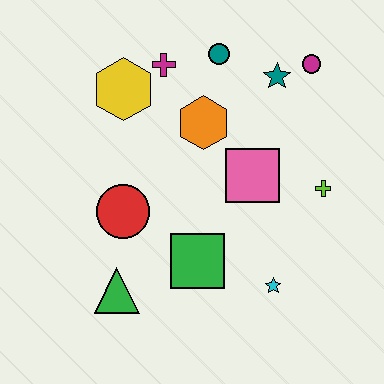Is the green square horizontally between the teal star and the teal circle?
No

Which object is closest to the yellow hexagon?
The magenta cross is closest to the yellow hexagon.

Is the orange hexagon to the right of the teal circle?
No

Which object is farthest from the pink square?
The green triangle is farthest from the pink square.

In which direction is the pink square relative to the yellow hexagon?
The pink square is to the right of the yellow hexagon.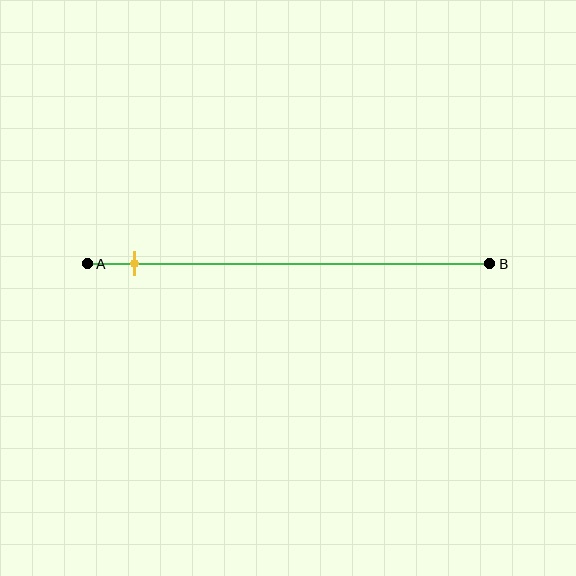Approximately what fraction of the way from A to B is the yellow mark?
The yellow mark is approximately 10% of the way from A to B.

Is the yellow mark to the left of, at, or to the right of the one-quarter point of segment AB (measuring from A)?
The yellow mark is to the left of the one-quarter point of segment AB.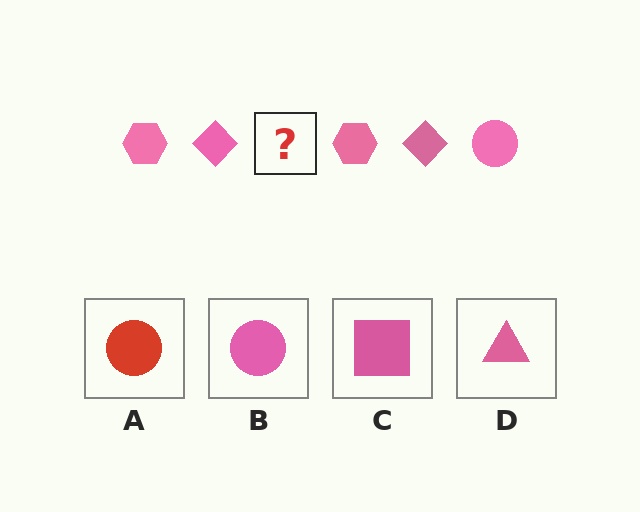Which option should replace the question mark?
Option B.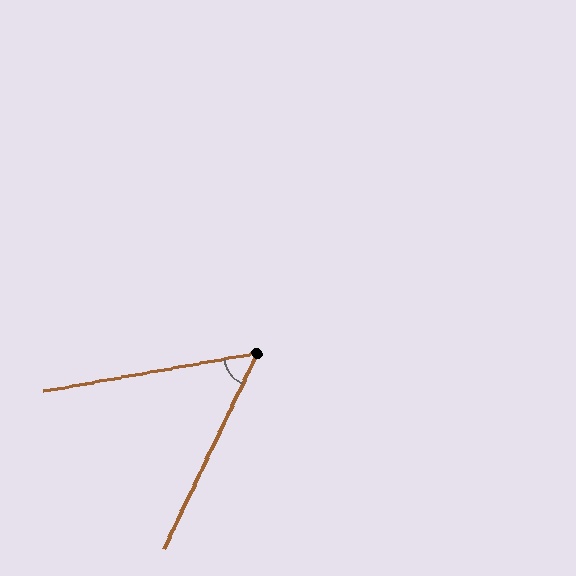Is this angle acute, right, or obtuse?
It is acute.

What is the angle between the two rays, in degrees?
Approximately 54 degrees.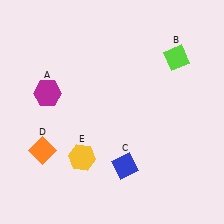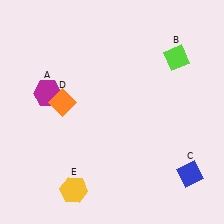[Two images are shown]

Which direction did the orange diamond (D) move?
The orange diamond (D) moved up.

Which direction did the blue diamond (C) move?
The blue diamond (C) moved right.